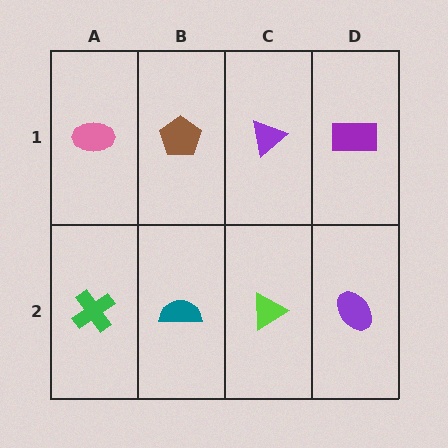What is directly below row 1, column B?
A teal semicircle.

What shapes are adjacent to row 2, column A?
A pink ellipse (row 1, column A), a teal semicircle (row 2, column B).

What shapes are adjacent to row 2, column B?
A brown pentagon (row 1, column B), a green cross (row 2, column A), a lime triangle (row 2, column C).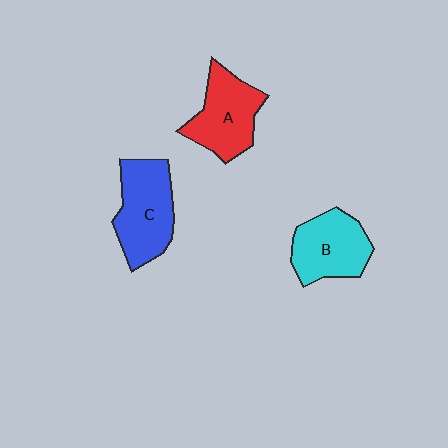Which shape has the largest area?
Shape C (blue).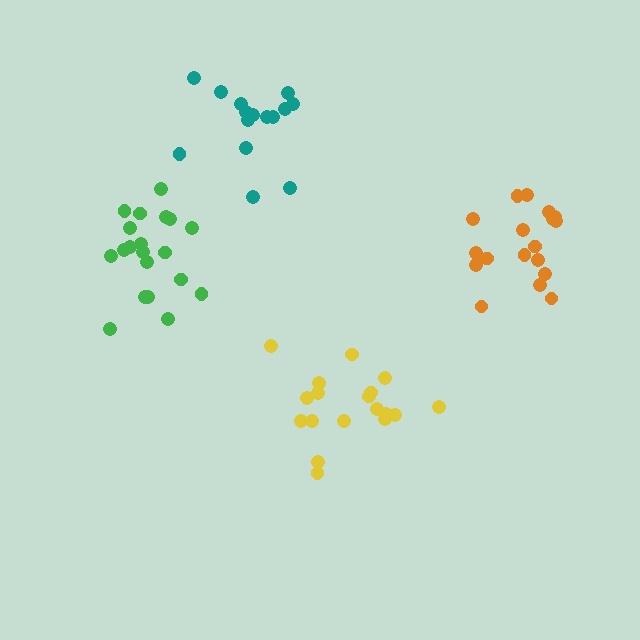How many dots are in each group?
Group 1: 15 dots, Group 2: 20 dots, Group 3: 18 dots, Group 4: 18 dots (71 total).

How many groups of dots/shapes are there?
There are 4 groups.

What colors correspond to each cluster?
The clusters are colored: teal, green, yellow, orange.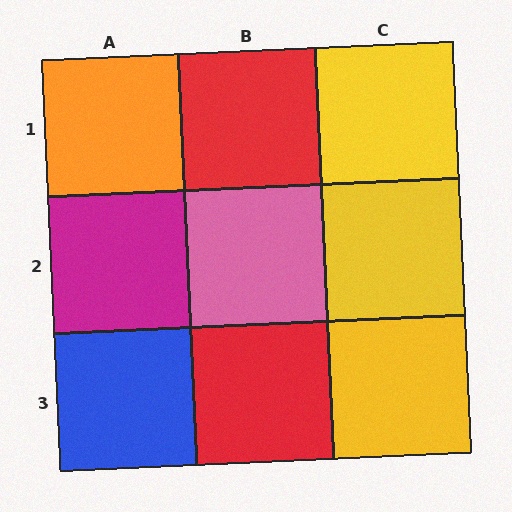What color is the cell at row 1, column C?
Yellow.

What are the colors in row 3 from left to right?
Blue, red, yellow.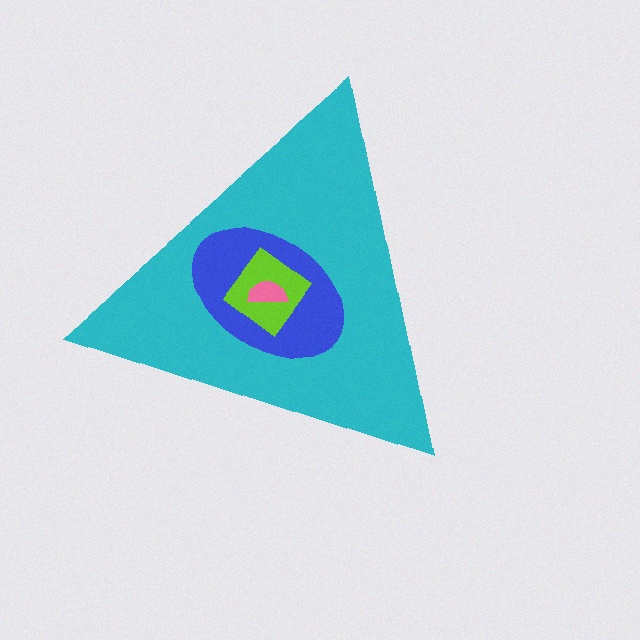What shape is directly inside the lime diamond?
The pink semicircle.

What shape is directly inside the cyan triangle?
The blue ellipse.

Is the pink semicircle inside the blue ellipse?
Yes.